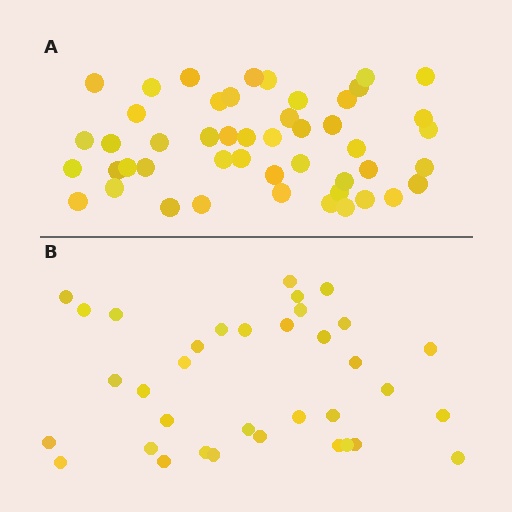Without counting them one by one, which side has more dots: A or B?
Region A (the top region) has more dots.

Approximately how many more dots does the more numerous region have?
Region A has approximately 15 more dots than region B.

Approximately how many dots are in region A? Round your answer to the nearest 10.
About 50 dots. (The exact count is 48, which rounds to 50.)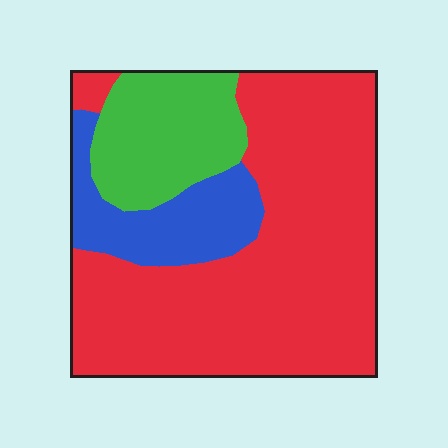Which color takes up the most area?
Red, at roughly 65%.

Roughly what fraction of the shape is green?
Green covers around 20% of the shape.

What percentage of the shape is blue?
Blue takes up about one sixth (1/6) of the shape.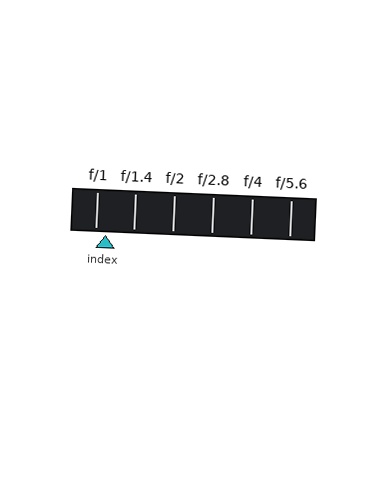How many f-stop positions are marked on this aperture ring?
There are 6 f-stop positions marked.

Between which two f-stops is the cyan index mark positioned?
The index mark is between f/1 and f/1.4.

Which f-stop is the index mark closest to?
The index mark is closest to f/1.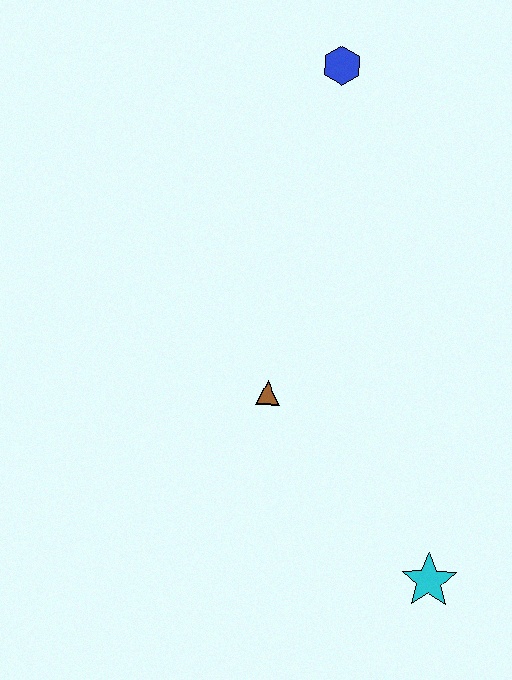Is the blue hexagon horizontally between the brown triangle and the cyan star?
Yes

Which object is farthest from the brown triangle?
The blue hexagon is farthest from the brown triangle.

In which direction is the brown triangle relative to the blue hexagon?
The brown triangle is below the blue hexagon.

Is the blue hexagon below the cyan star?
No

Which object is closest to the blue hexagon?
The brown triangle is closest to the blue hexagon.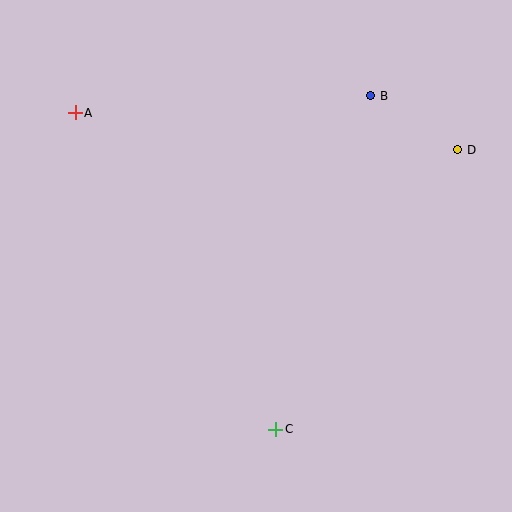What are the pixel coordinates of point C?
Point C is at (276, 429).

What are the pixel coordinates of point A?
Point A is at (75, 113).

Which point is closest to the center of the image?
Point C at (276, 429) is closest to the center.